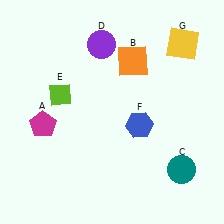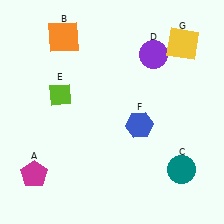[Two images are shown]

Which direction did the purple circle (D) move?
The purple circle (D) moved right.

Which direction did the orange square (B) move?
The orange square (B) moved left.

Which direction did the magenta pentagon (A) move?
The magenta pentagon (A) moved down.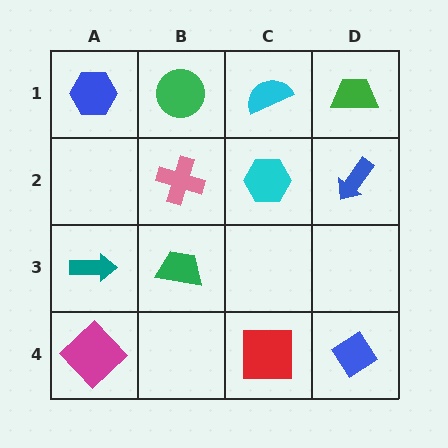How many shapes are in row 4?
3 shapes.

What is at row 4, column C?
A red square.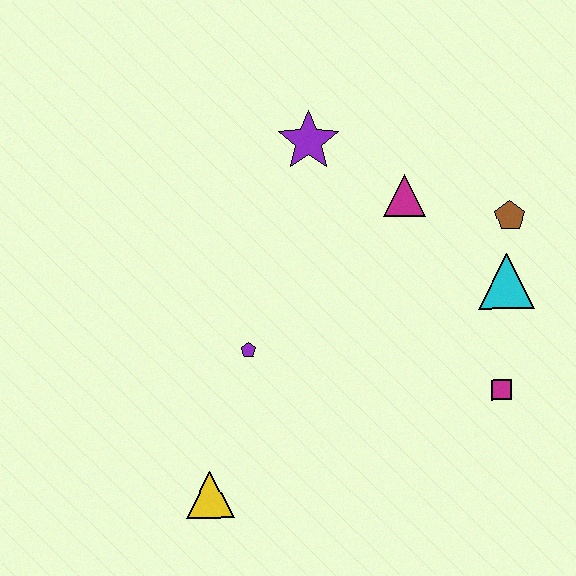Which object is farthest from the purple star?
The yellow triangle is farthest from the purple star.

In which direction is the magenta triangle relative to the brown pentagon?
The magenta triangle is to the left of the brown pentagon.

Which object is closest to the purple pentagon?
The yellow triangle is closest to the purple pentagon.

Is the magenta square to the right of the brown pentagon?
No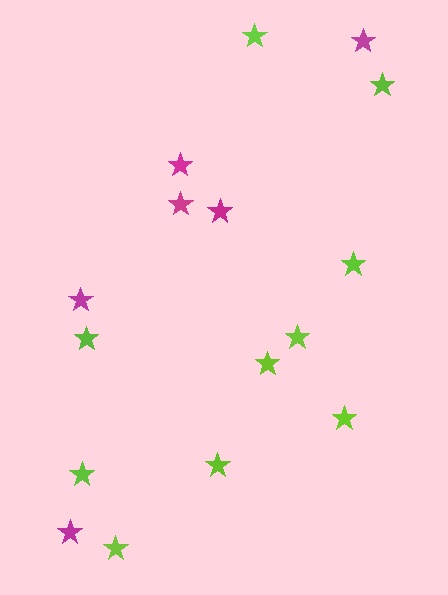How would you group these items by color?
There are 2 groups: one group of magenta stars (6) and one group of lime stars (10).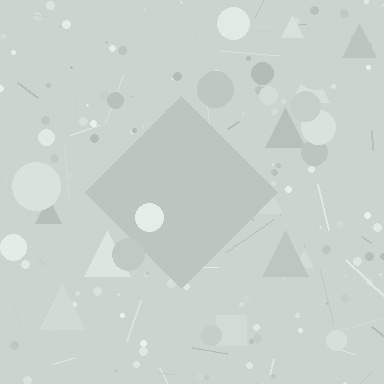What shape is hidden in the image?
A diamond is hidden in the image.